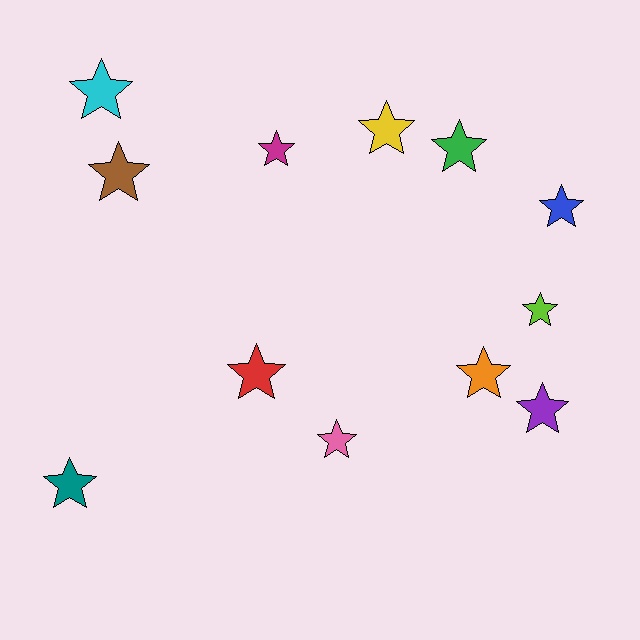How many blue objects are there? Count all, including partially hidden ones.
There is 1 blue object.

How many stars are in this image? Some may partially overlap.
There are 12 stars.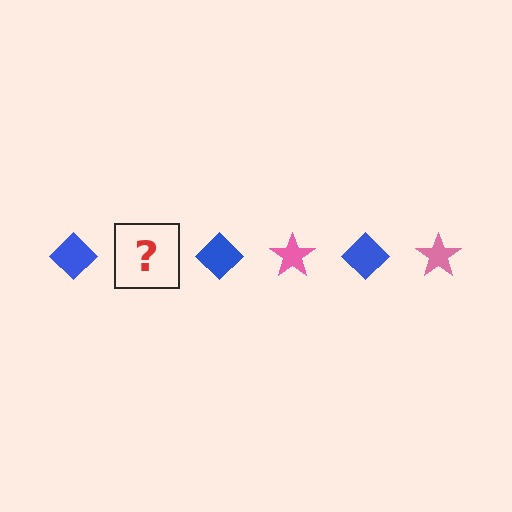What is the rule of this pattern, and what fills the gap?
The rule is that the pattern alternates between blue diamond and pink star. The gap should be filled with a pink star.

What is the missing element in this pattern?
The missing element is a pink star.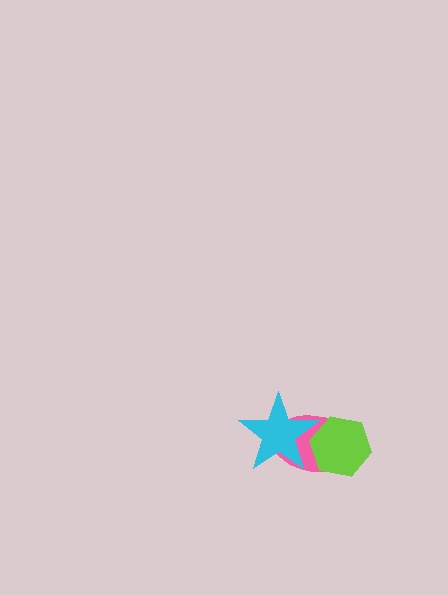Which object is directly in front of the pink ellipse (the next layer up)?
The lime hexagon is directly in front of the pink ellipse.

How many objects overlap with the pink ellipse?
2 objects overlap with the pink ellipse.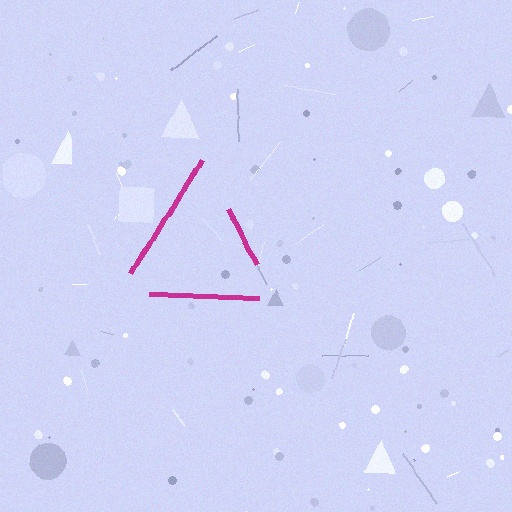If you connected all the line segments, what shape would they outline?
They would outline a triangle.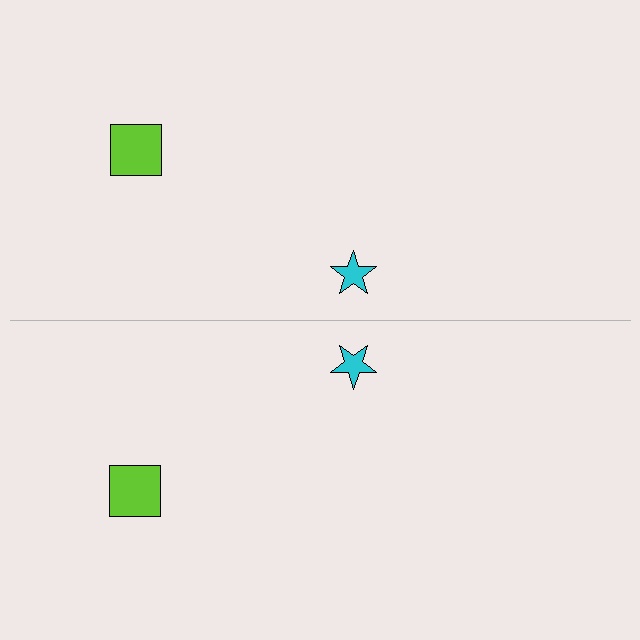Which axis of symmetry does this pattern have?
The pattern has a horizontal axis of symmetry running through the center of the image.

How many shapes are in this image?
There are 4 shapes in this image.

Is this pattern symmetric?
Yes, this pattern has bilateral (reflection) symmetry.